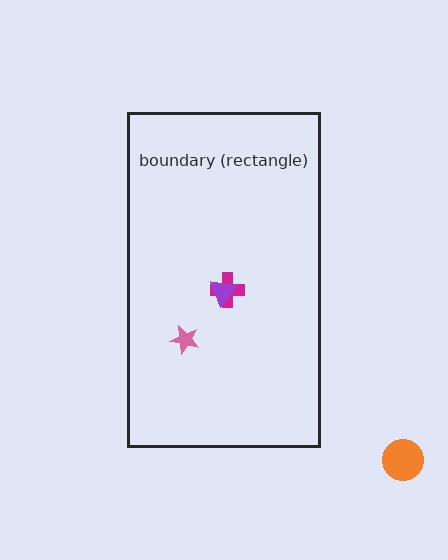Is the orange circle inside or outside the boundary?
Outside.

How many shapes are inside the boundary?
3 inside, 1 outside.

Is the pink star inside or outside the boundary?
Inside.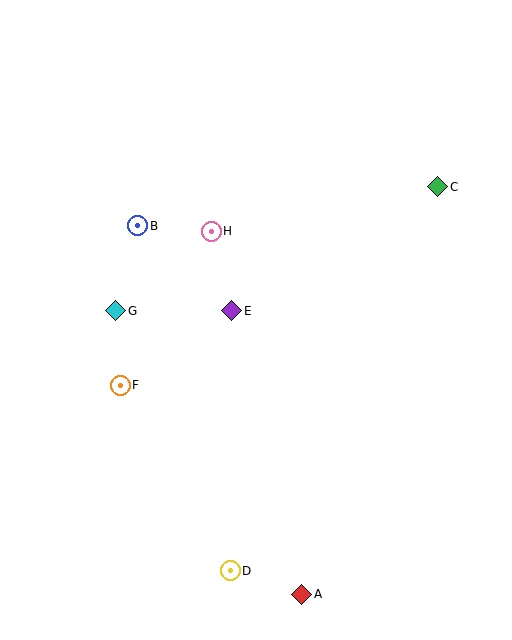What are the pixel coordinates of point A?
Point A is at (302, 594).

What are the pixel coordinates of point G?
Point G is at (116, 311).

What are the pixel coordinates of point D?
Point D is at (230, 571).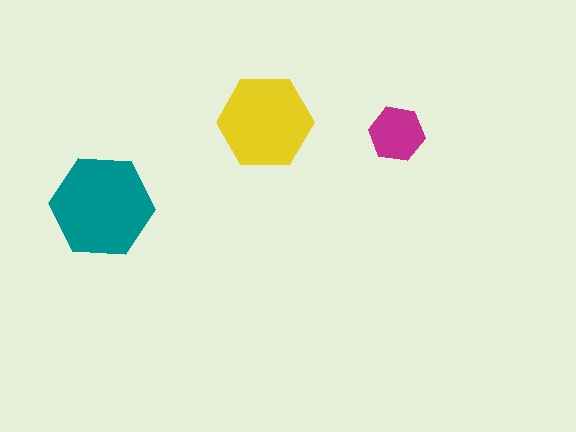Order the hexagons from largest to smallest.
the teal one, the yellow one, the magenta one.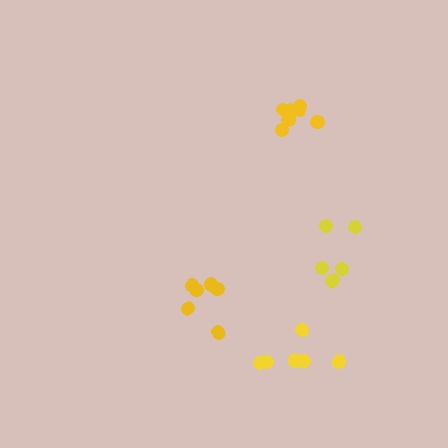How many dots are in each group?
Group 1: 6 dots, Group 2: 5 dots, Group 3: 7 dots, Group 4: 6 dots (24 total).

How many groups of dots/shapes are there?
There are 4 groups.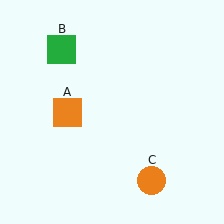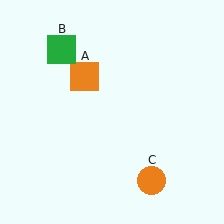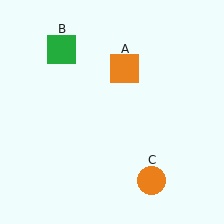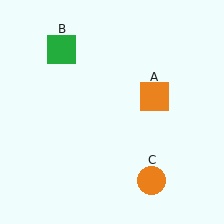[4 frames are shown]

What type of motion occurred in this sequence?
The orange square (object A) rotated clockwise around the center of the scene.